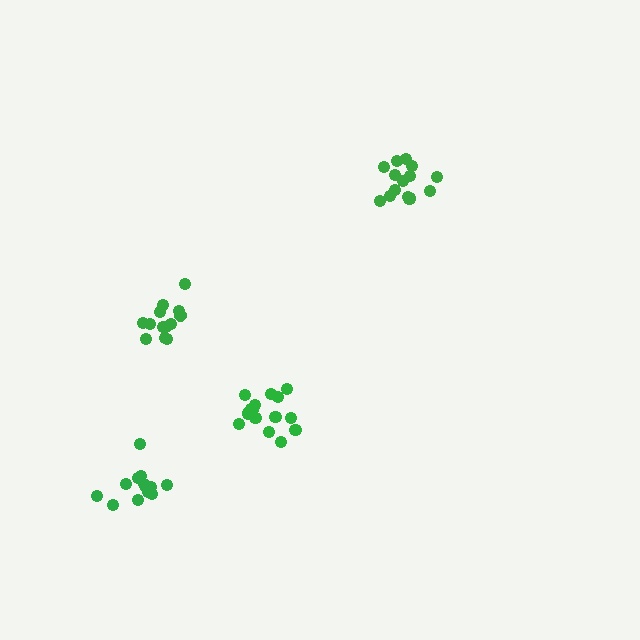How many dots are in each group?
Group 1: 15 dots, Group 2: 13 dots, Group 3: 15 dots, Group 4: 13 dots (56 total).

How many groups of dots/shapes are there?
There are 4 groups.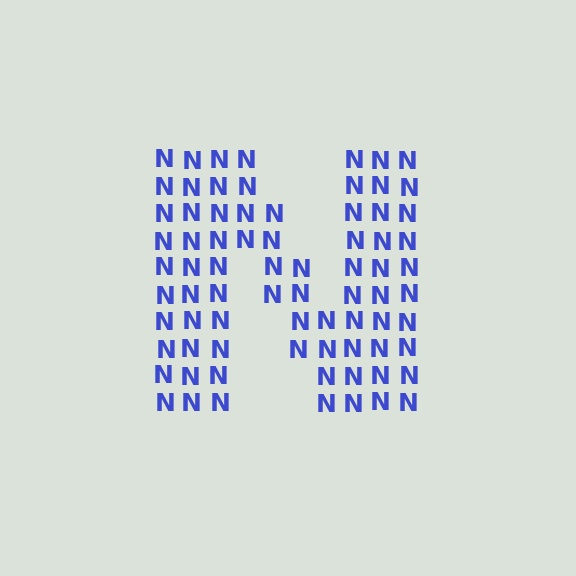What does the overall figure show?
The overall figure shows the letter N.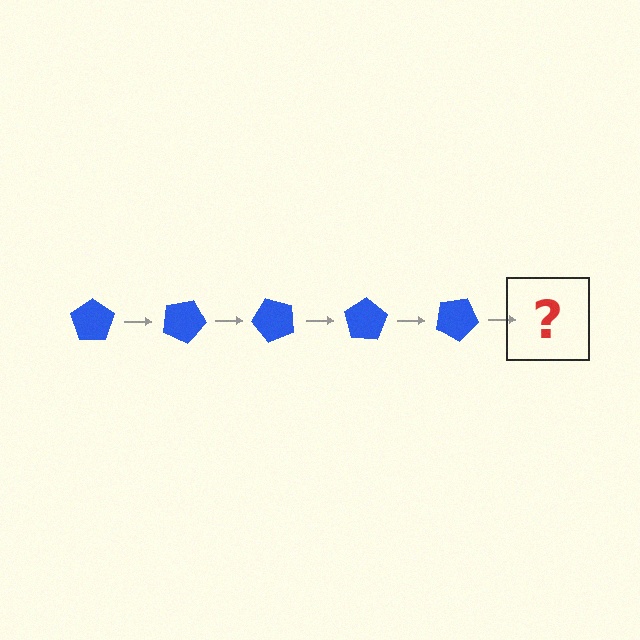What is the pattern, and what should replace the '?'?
The pattern is that the pentagon rotates 25 degrees each step. The '?' should be a blue pentagon rotated 125 degrees.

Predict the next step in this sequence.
The next step is a blue pentagon rotated 125 degrees.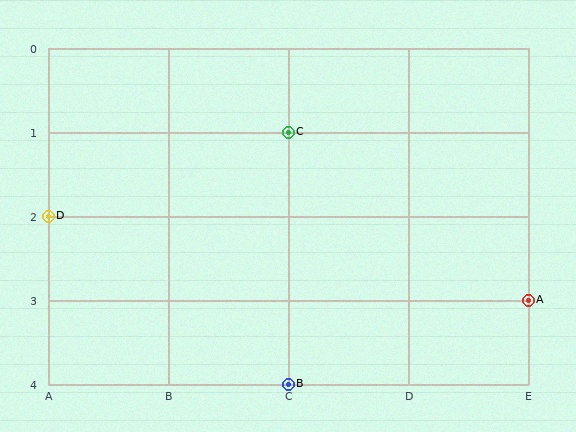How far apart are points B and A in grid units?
Points B and A are 2 columns and 1 row apart (about 2.2 grid units diagonally).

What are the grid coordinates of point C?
Point C is at grid coordinates (C, 1).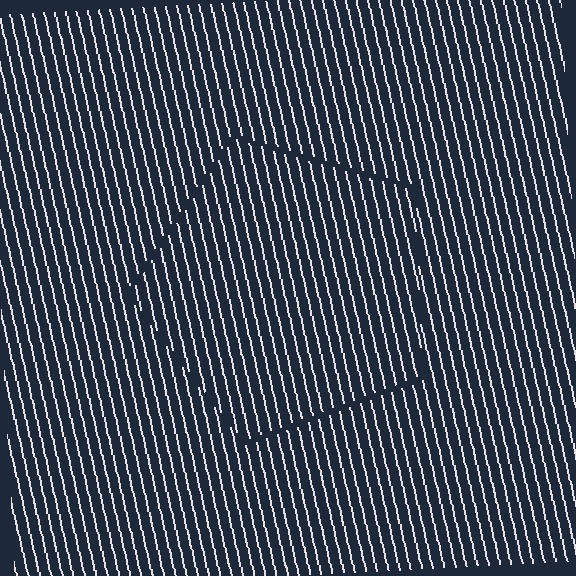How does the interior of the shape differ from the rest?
The interior of the shape contains the same grating, shifted by half a period — the contour is defined by the phase discontinuity where line-ends from the inner and outer gratings abut.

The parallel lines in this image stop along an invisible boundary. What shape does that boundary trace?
An illusory pentagon. The interior of the shape contains the same grating, shifted by half a period — the contour is defined by the phase discontinuity where line-ends from the inner and outer gratings abut.